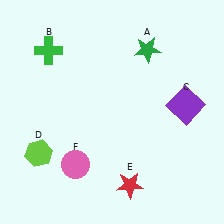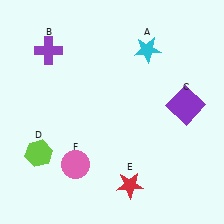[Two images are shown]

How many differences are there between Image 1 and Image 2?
There are 2 differences between the two images.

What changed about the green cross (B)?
In Image 1, B is green. In Image 2, it changed to purple.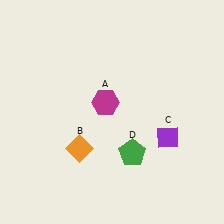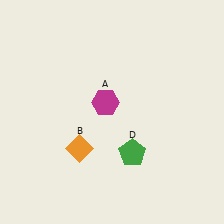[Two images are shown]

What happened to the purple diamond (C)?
The purple diamond (C) was removed in Image 2. It was in the bottom-right area of Image 1.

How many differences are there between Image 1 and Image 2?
There is 1 difference between the two images.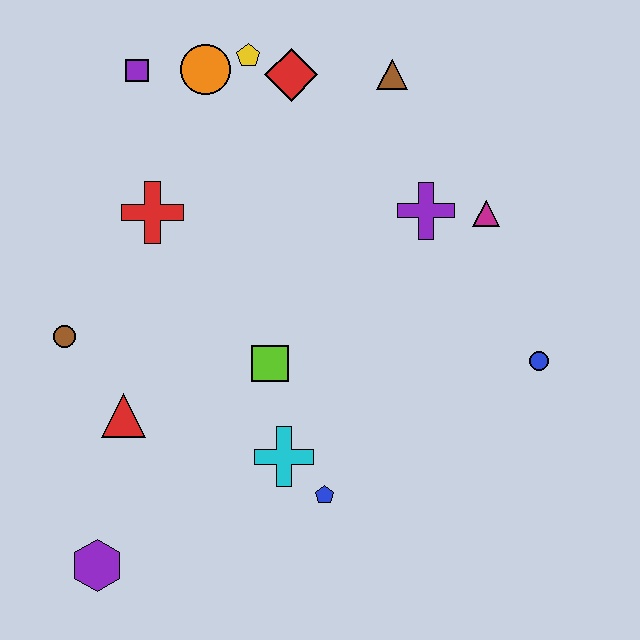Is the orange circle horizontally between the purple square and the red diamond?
Yes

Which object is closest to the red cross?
The purple square is closest to the red cross.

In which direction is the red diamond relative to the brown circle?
The red diamond is above the brown circle.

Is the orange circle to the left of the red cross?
No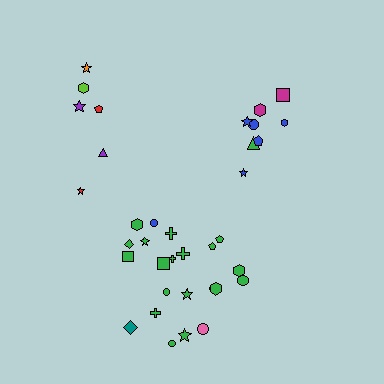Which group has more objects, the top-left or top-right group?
The top-right group.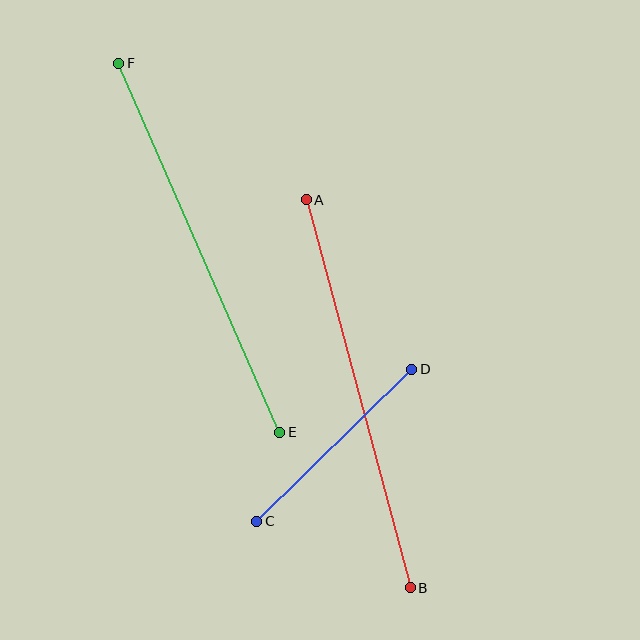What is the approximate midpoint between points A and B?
The midpoint is at approximately (358, 394) pixels.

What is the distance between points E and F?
The distance is approximately 402 pixels.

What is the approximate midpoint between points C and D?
The midpoint is at approximately (334, 445) pixels.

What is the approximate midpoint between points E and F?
The midpoint is at approximately (199, 248) pixels.